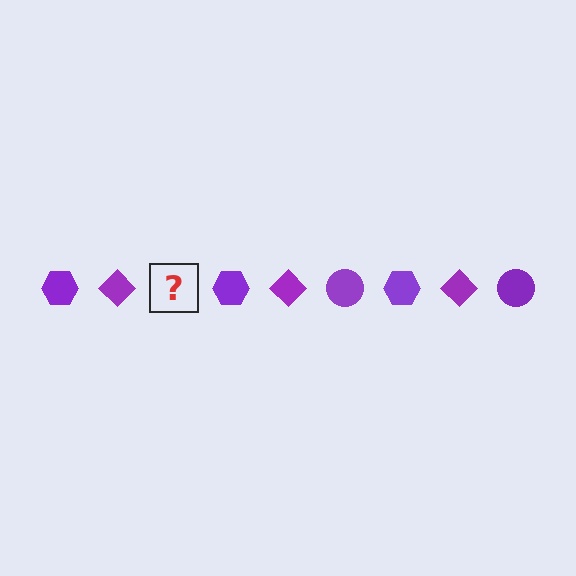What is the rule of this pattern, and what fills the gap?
The rule is that the pattern cycles through hexagon, diamond, circle shapes in purple. The gap should be filled with a purple circle.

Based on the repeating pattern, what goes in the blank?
The blank should be a purple circle.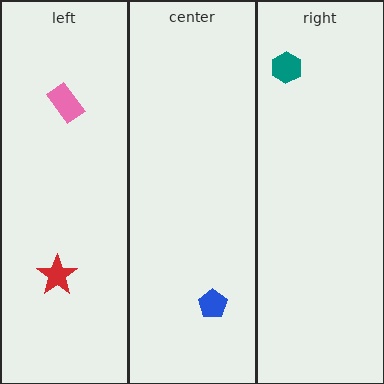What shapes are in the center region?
The blue pentagon.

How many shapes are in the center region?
1.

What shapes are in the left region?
The red star, the pink rectangle.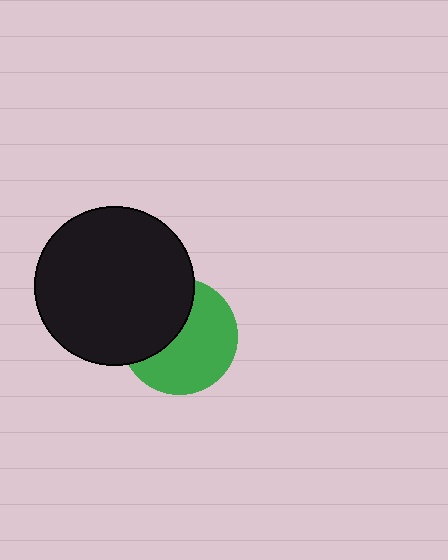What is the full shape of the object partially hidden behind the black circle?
The partially hidden object is a green circle.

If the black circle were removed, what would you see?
You would see the complete green circle.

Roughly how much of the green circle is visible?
About half of it is visible (roughly 60%).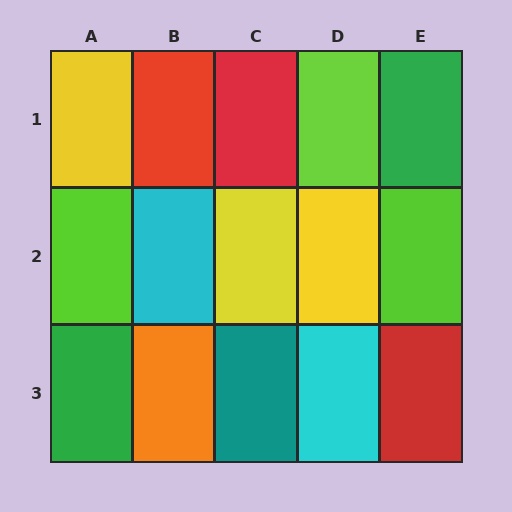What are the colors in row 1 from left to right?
Yellow, red, red, lime, green.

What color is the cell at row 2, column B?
Cyan.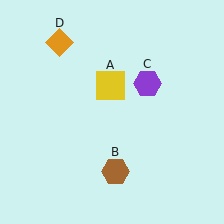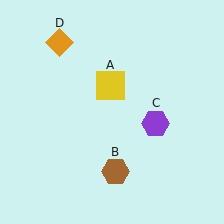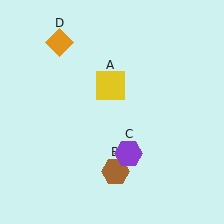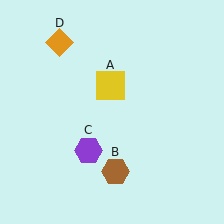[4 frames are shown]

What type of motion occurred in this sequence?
The purple hexagon (object C) rotated clockwise around the center of the scene.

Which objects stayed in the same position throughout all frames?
Yellow square (object A) and brown hexagon (object B) and orange diamond (object D) remained stationary.